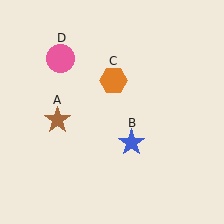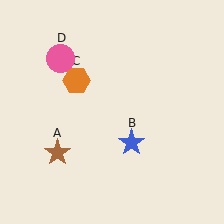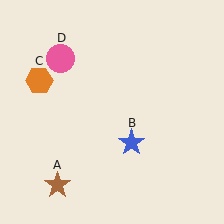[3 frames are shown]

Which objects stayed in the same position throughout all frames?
Blue star (object B) and pink circle (object D) remained stationary.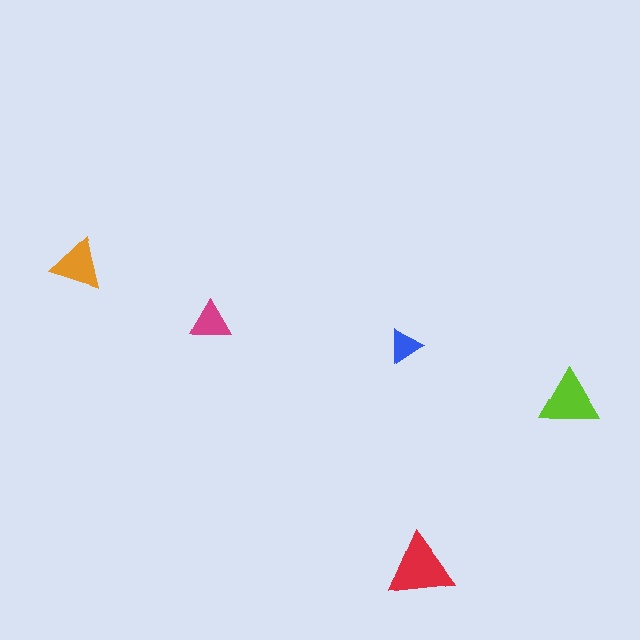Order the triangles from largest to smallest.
the red one, the lime one, the orange one, the magenta one, the blue one.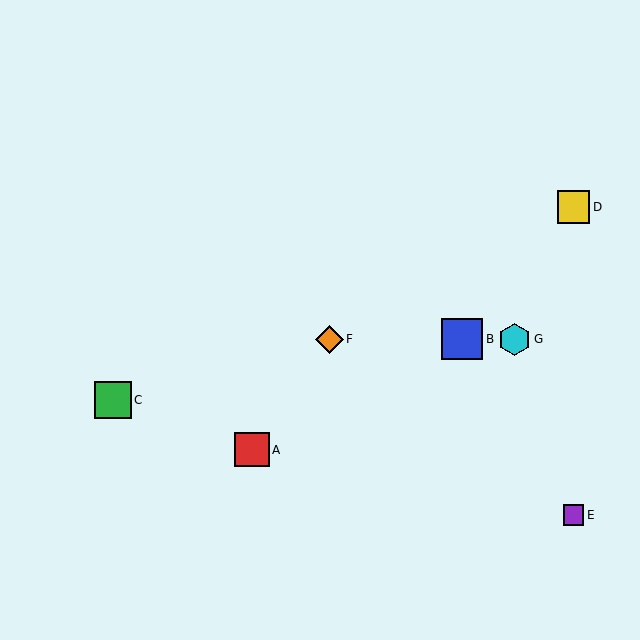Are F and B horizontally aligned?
Yes, both are at y≈339.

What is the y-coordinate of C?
Object C is at y≈400.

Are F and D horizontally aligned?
No, F is at y≈339 and D is at y≈207.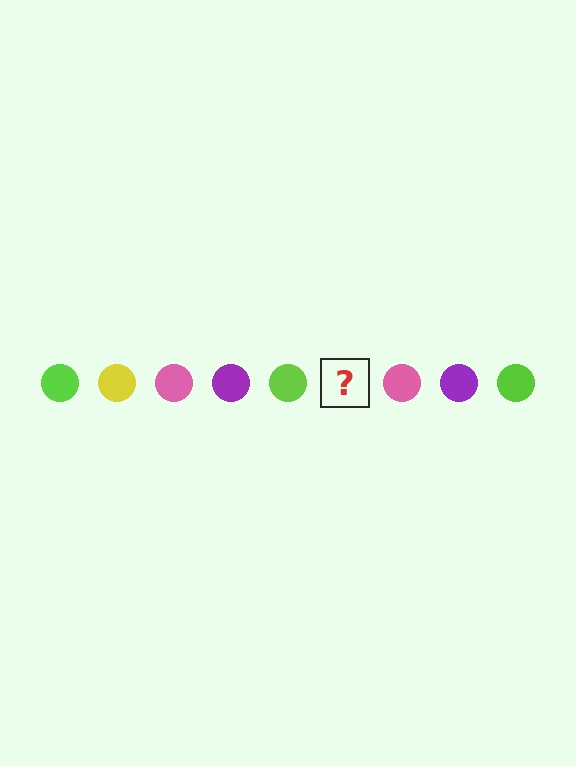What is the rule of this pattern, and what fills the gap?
The rule is that the pattern cycles through lime, yellow, pink, purple circles. The gap should be filled with a yellow circle.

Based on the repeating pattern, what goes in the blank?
The blank should be a yellow circle.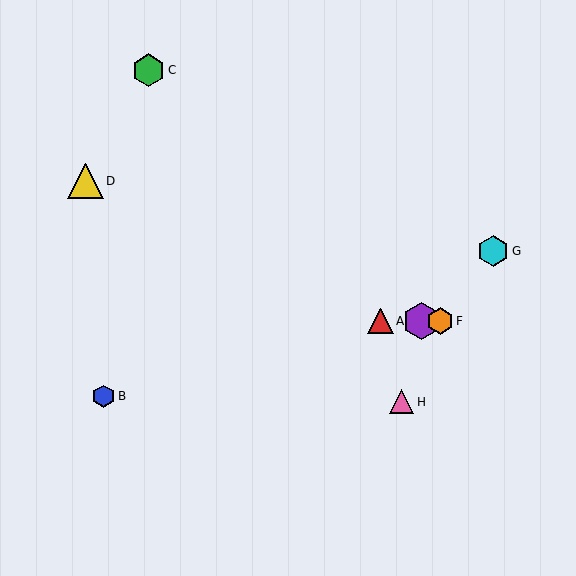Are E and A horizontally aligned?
Yes, both are at y≈321.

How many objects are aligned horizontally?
3 objects (A, E, F) are aligned horizontally.